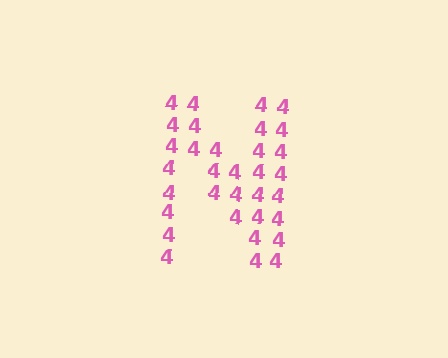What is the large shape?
The large shape is the letter N.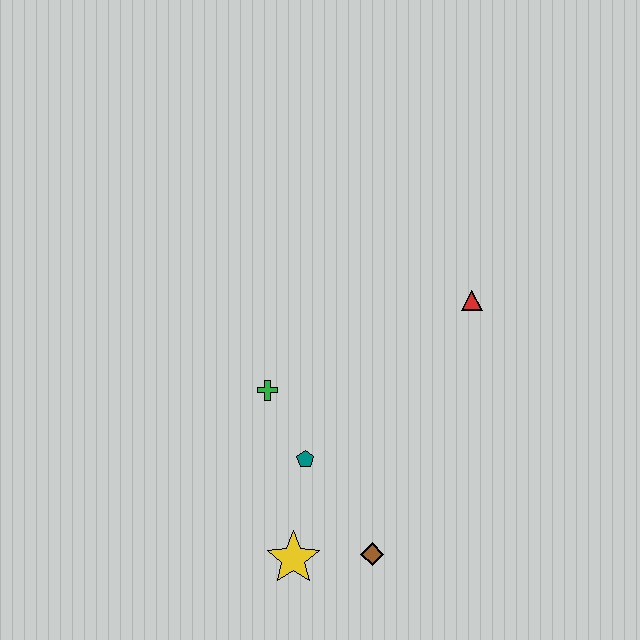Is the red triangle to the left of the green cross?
No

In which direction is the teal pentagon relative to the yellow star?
The teal pentagon is above the yellow star.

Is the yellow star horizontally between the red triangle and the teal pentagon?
No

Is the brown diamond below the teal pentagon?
Yes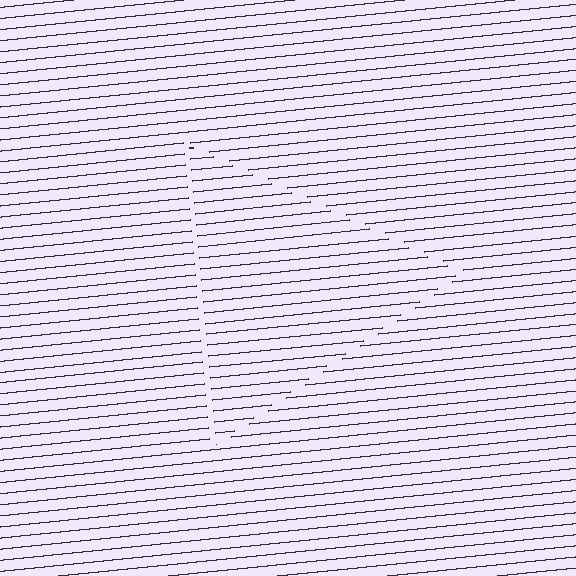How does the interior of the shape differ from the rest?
The interior of the shape contains the same grating, shifted by half a period — the contour is defined by the phase discontinuity where line-ends from the inner and outer gratings abut.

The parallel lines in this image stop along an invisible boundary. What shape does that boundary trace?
An illusory triangle. The interior of the shape contains the same grating, shifted by half a period — the contour is defined by the phase discontinuity where line-ends from the inner and outer gratings abut.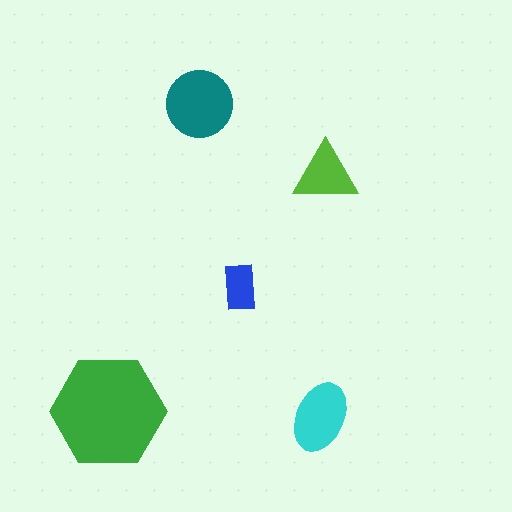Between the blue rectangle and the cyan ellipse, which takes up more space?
The cyan ellipse.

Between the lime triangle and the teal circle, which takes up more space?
The teal circle.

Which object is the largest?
The green hexagon.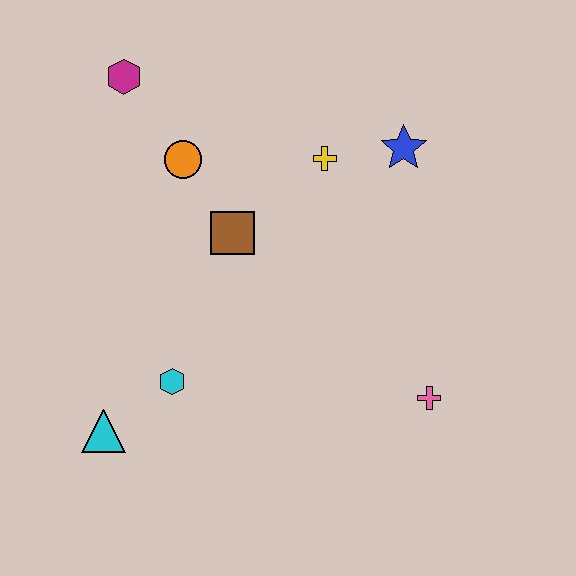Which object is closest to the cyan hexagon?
The cyan triangle is closest to the cyan hexagon.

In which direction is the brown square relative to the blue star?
The brown square is to the left of the blue star.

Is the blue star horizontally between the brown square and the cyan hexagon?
No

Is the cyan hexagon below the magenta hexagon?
Yes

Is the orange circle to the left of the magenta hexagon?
No